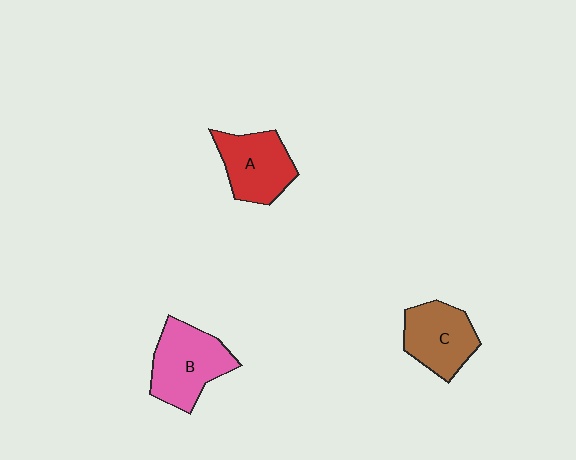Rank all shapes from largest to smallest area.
From largest to smallest: B (pink), A (red), C (brown).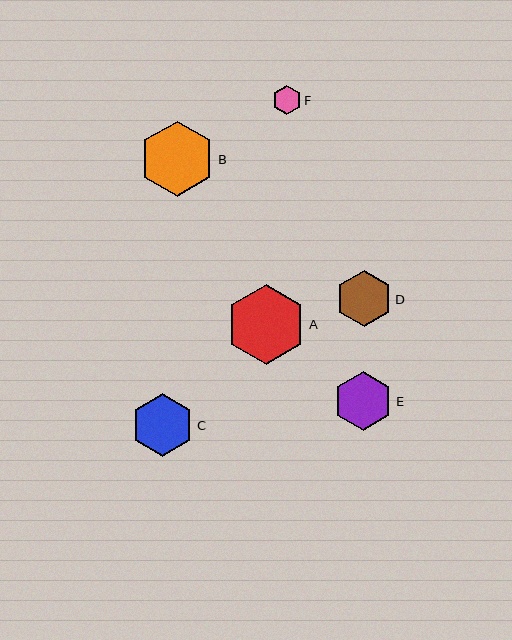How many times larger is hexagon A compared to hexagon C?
Hexagon A is approximately 1.3 times the size of hexagon C.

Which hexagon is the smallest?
Hexagon F is the smallest with a size of approximately 28 pixels.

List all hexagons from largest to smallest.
From largest to smallest: A, B, C, E, D, F.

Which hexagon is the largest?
Hexagon A is the largest with a size of approximately 80 pixels.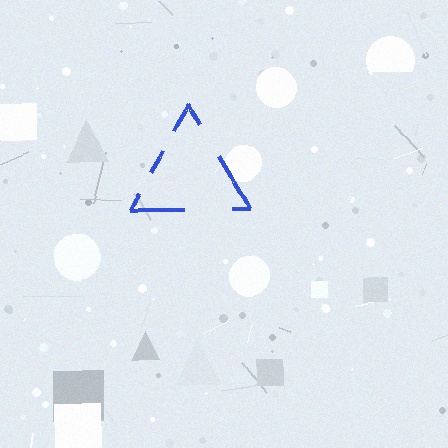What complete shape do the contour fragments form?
The contour fragments form a triangle.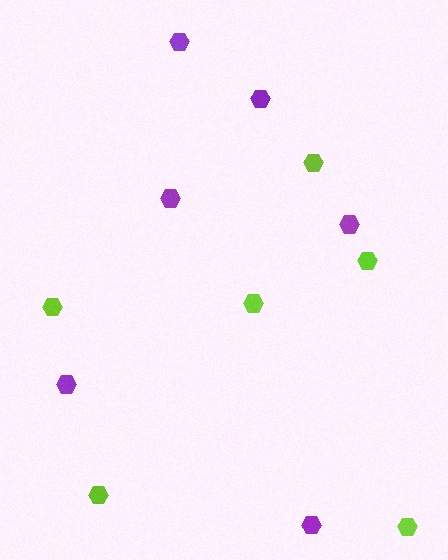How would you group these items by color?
There are 2 groups: one group of purple hexagons (6) and one group of lime hexagons (6).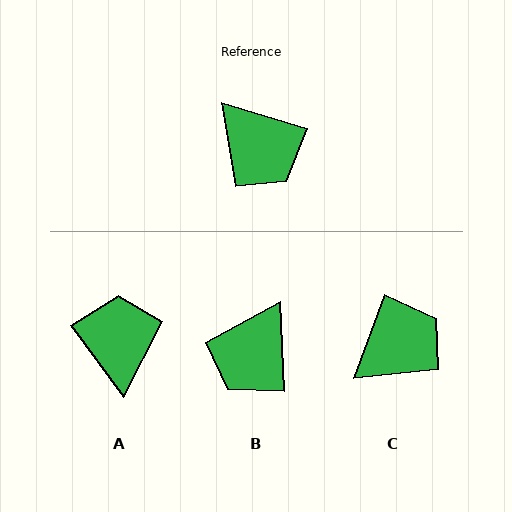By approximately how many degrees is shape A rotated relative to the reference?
Approximately 143 degrees counter-clockwise.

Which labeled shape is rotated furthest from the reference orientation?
A, about 143 degrees away.